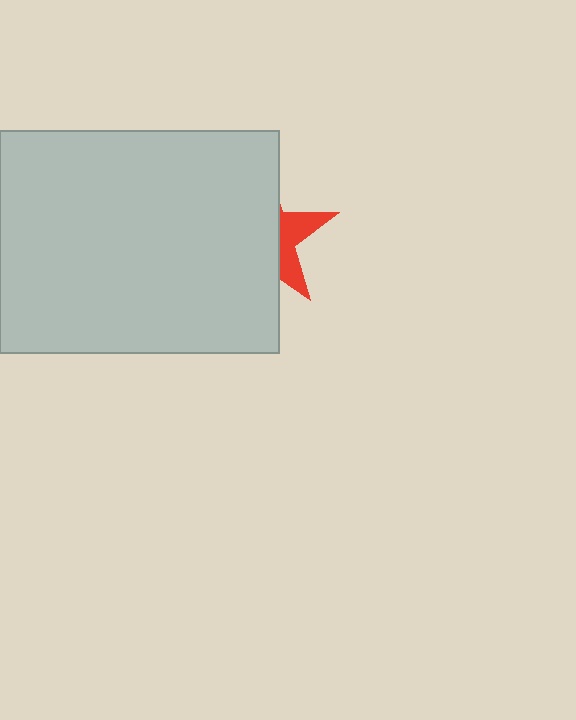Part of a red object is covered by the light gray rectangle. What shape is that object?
It is a star.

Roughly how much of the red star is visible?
A small part of it is visible (roughly 31%).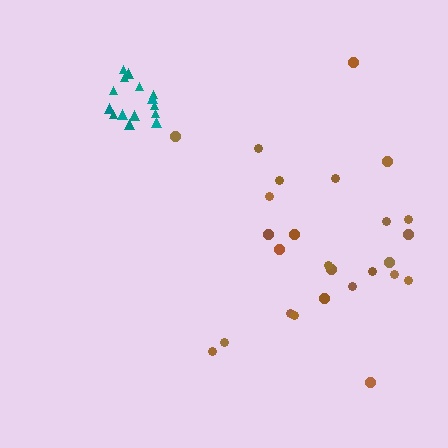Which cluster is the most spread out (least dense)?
Brown.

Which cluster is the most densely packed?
Teal.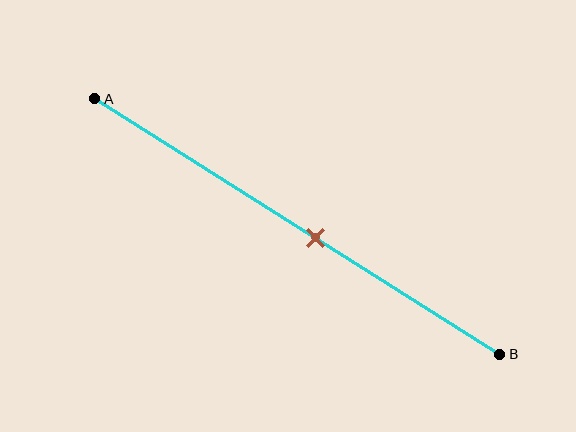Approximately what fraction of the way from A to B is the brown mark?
The brown mark is approximately 55% of the way from A to B.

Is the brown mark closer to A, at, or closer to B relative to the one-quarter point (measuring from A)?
The brown mark is closer to point B than the one-quarter point of segment AB.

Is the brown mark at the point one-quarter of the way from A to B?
No, the mark is at about 55% from A, not at the 25% one-quarter point.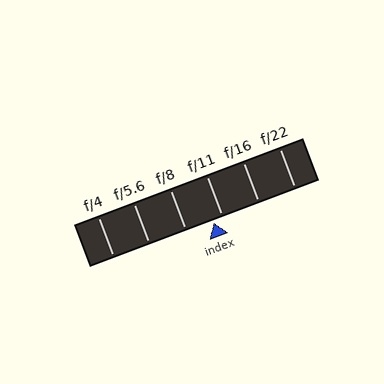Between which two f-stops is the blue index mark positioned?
The index mark is between f/8 and f/11.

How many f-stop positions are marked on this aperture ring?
There are 6 f-stop positions marked.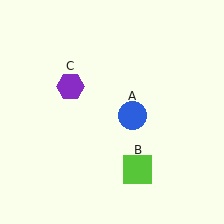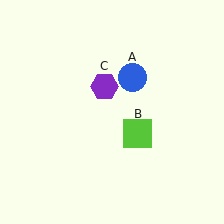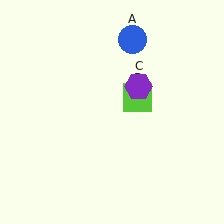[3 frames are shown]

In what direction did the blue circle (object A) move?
The blue circle (object A) moved up.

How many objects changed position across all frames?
3 objects changed position: blue circle (object A), lime square (object B), purple hexagon (object C).